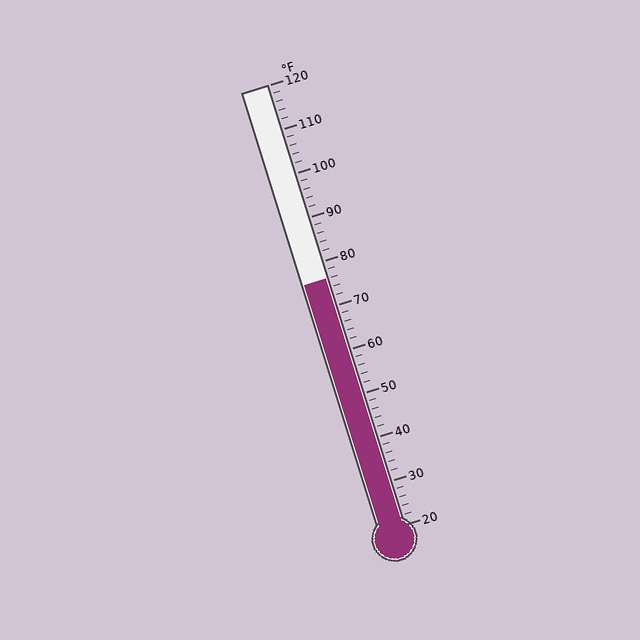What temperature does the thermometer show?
The thermometer shows approximately 76°F.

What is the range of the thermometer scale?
The thermometer scale ranges from 20°F to 120°F.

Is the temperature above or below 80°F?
The temperature is below 80°F.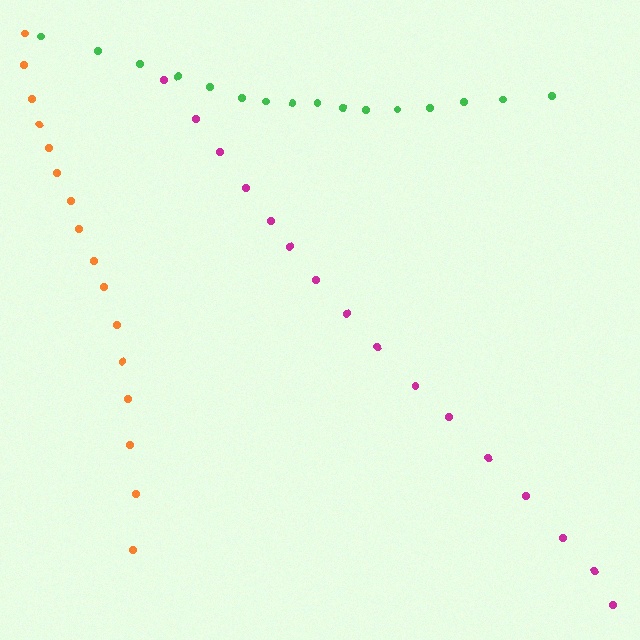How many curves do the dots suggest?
There are 3 distinct paths.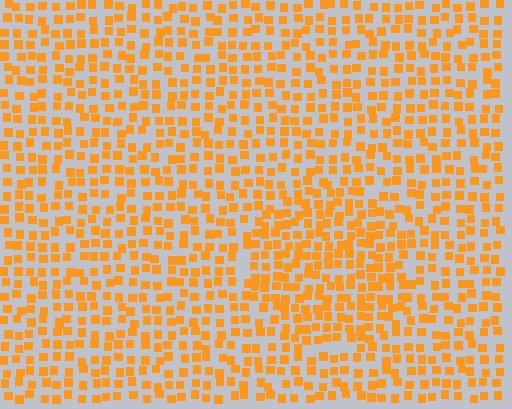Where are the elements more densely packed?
The elements are more densely packed inside the circle boundary.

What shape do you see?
I see a circle.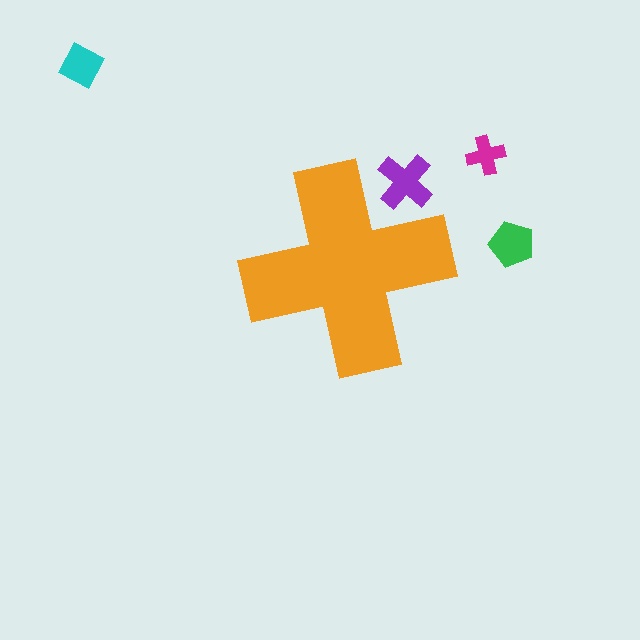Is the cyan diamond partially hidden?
No, the cyan diamond is fully visible.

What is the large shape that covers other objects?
An orange cross.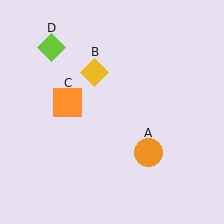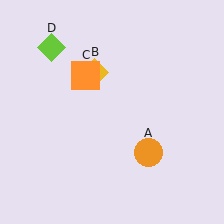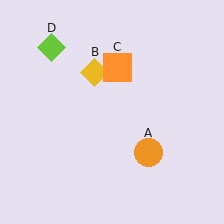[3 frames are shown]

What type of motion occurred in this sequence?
The orange square (object C) rotated clockwise around the center of the scene.